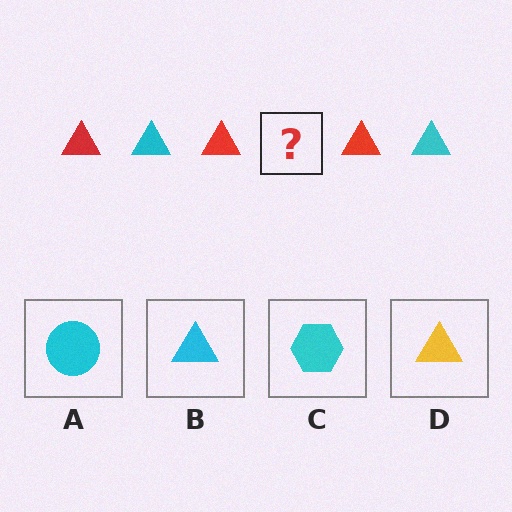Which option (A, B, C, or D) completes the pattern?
B.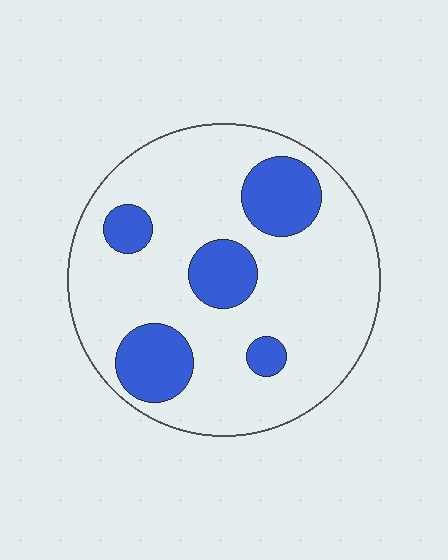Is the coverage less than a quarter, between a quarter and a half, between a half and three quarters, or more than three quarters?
Less than a quarter.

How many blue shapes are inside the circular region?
5.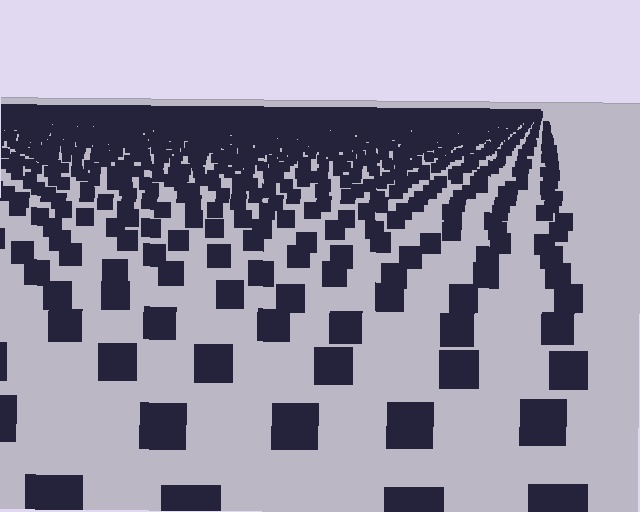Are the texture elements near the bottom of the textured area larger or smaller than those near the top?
Larger. Near the bottom, elements are closer to the viewer and appear at a bigger on-screen size.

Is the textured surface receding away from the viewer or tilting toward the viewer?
The surface is receding away from the viewer. Texture elements get smaller and denser toward the top.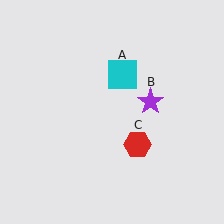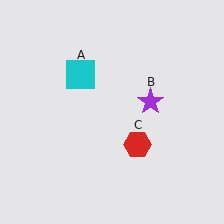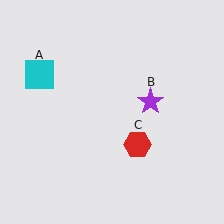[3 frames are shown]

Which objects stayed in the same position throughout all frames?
Purple star (object B) and red hexagon (object C) remained stationary.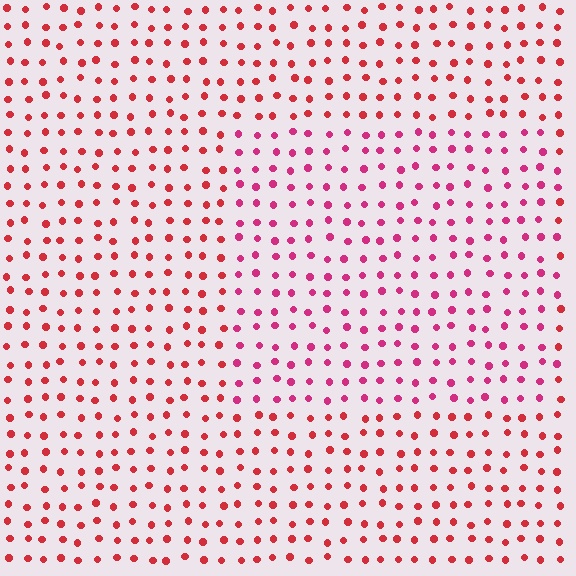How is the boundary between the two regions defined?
The boundary is defined purely by a slight shift in hue (about 27 degrees). Spacing, size, and orientation are identical on both sides.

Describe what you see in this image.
The image is filled with small red elements in a uniform arrangement. A rectangle-shaped region is visible where the elements are tinted to a slightly different hue, forming a subtle color boundary.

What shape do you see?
I see a rectangle.